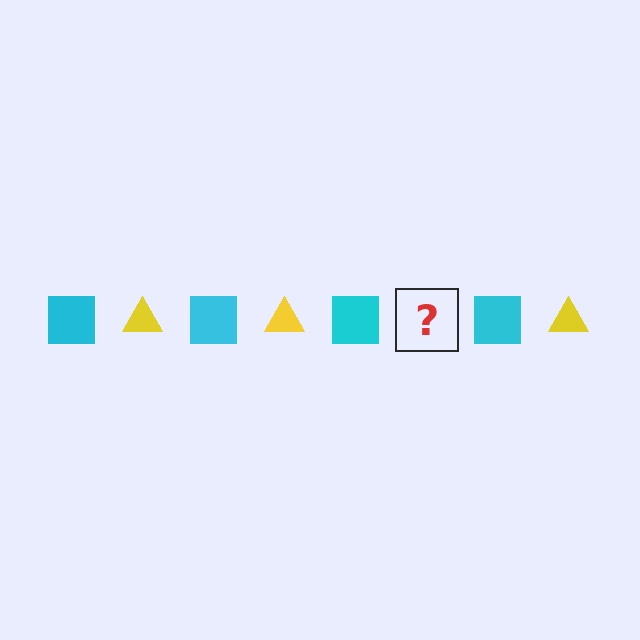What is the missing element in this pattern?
The missing element is a yellow triangle.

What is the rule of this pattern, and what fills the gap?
The rule is that the pattern alternates between cyan square and yellow triangle. The gap should be filled with a yellow triangle.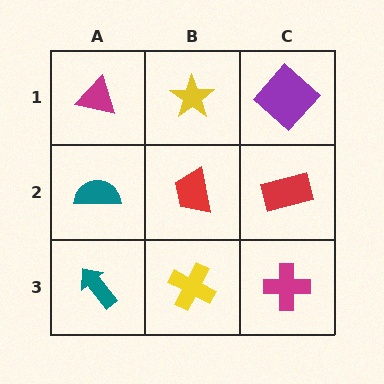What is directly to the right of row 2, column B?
A red rectangle.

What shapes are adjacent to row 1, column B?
A red trapezoid (row 2, column B), a magenta triangle (row 1, column A), a purple diamond (row 1, column C).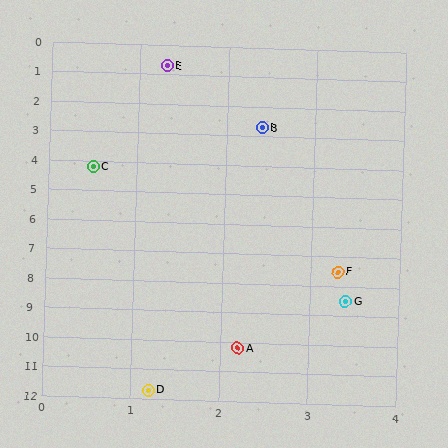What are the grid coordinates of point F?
Point F is at approximately (3.3, 7.5).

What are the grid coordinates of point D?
Point D is at approximately (1.2, 11.7).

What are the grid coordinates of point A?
Point A is at approximately (2.2, 10.2).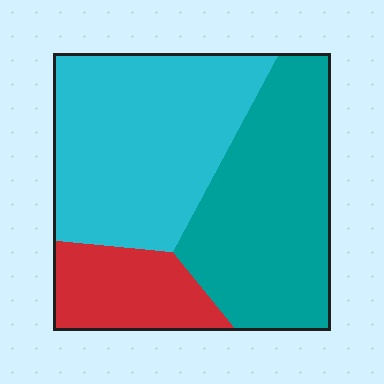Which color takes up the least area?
Red, at roughly 15%.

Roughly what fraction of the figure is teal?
Teal takes up between a third and a half of the figure.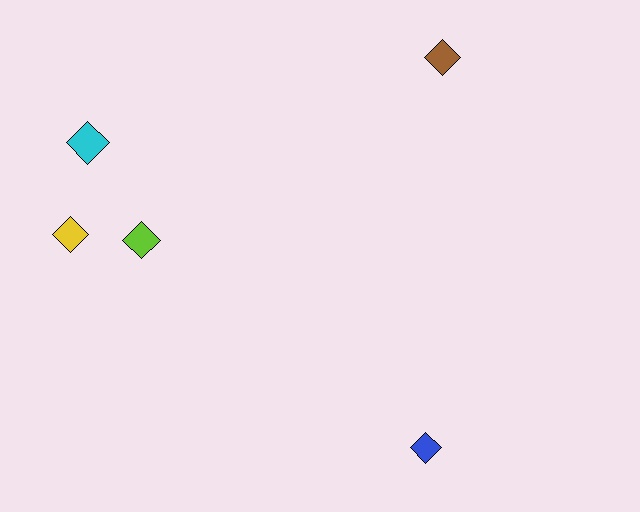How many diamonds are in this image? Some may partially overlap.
There are 5 diamonds.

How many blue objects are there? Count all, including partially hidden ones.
There is 1 blue object.